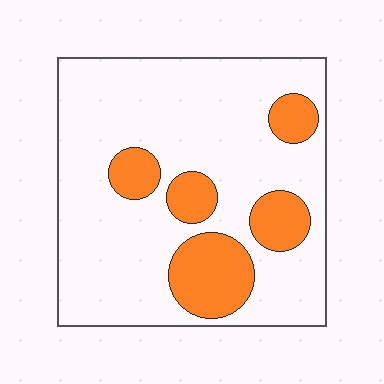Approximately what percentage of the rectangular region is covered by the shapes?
Approximately 20%.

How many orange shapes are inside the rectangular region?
5.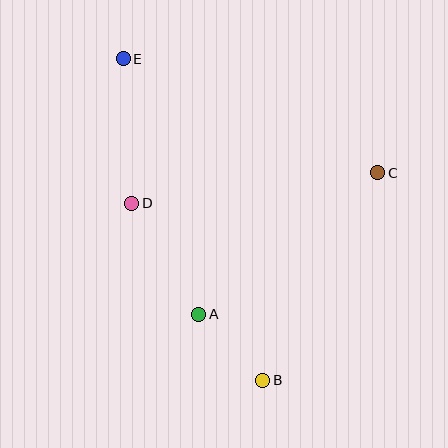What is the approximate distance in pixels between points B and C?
The distance between B and C is approximately 237 pixels.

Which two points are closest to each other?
Points A and B are closest to each other.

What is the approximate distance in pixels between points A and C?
The distance between A and C is approximately 228 pixels.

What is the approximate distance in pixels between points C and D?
The distance between C and D is approximately 248 pixels.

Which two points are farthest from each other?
Points B and E are farthest from each other.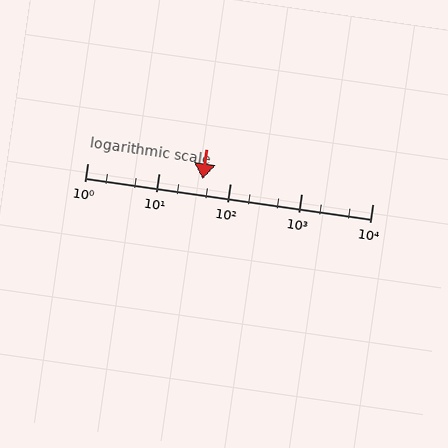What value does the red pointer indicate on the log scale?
The pointer indicates approximately 41.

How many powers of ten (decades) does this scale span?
The scale spans 4 decades, from 1 to 10000.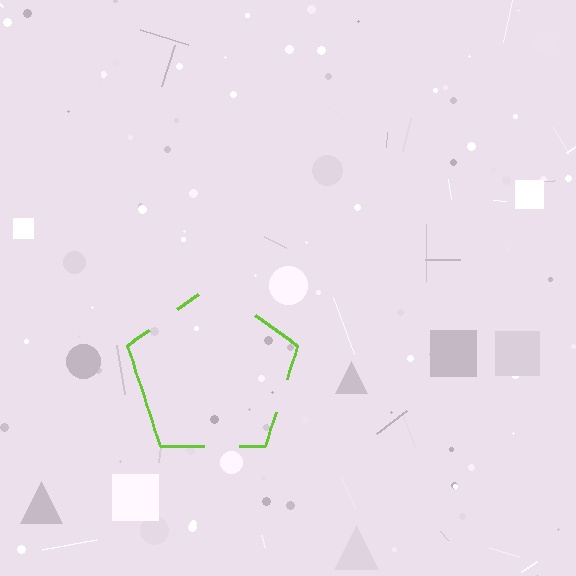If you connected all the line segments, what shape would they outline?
They would outline a pentagon.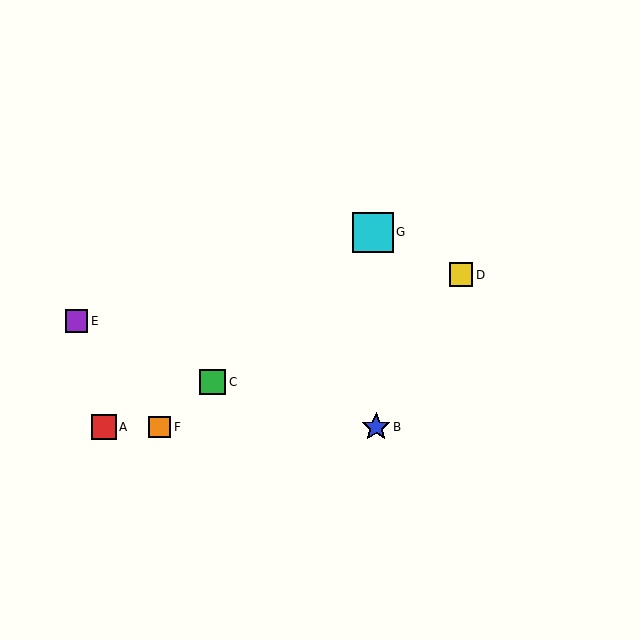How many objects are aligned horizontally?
3 objects (A, B, F) are aligned horizontally.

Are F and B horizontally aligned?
Yes, both are at y≈427.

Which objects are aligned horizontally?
Objects A, B, F are aligned horizontally.